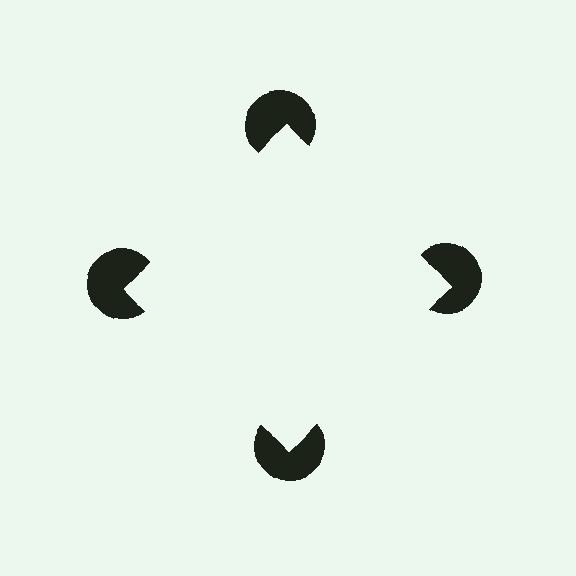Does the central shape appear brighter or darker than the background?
It typically appears slightly brighter than the background, even though no actual brightness change is drawn.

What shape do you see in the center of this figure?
An illusory square — its edges are inferred from the aligned wedge cuts in the pac-man discs, not physically drawn.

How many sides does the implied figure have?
4 sides.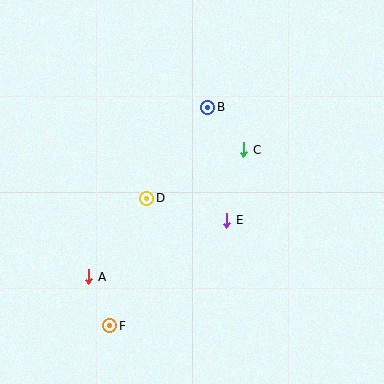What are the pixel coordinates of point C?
Point C is at (244, 150).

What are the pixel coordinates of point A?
Point A is at (89, 277).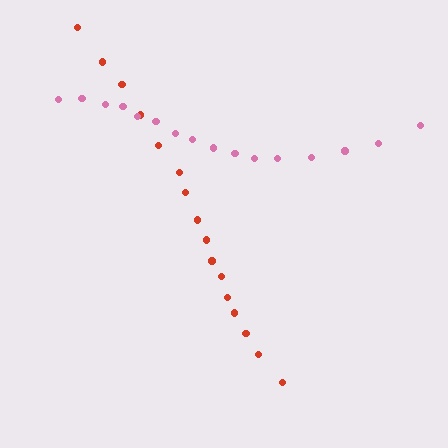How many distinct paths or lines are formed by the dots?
There are 2 distinct paths.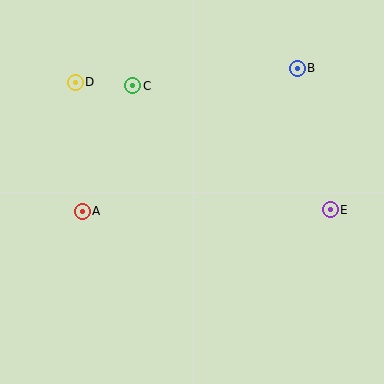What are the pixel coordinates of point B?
Point B is at (297, 68).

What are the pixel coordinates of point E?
Point E is at (330, 210).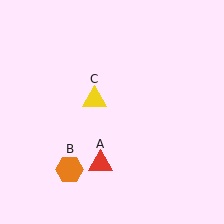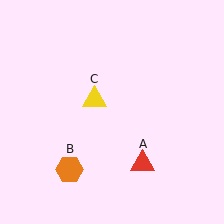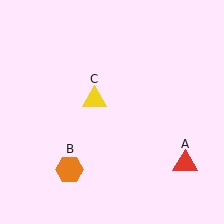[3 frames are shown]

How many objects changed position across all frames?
1 object changed position: red triangle (object A).